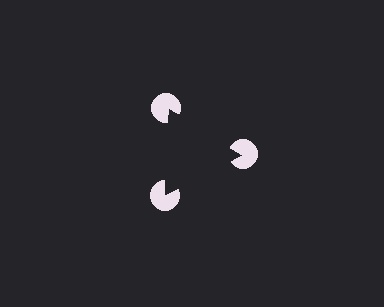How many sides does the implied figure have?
3 sides.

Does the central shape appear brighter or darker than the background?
It typically appears slightly darker than the background, even though no actual brightness change is drawn.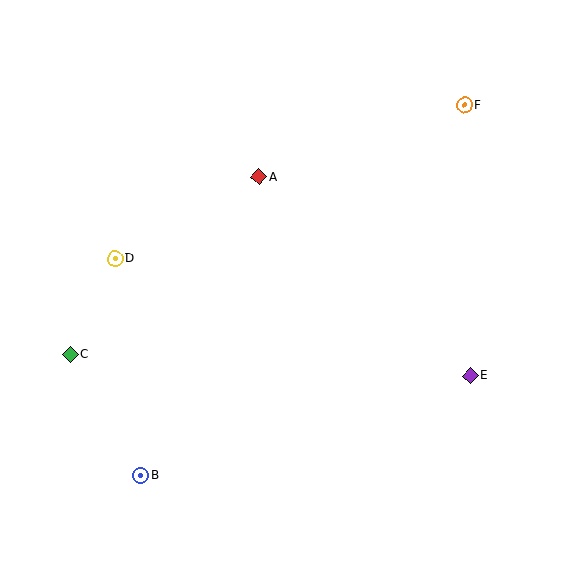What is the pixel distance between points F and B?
The distance between F and B is 492 pixels.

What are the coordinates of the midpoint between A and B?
The midpoint between A and B is at (200, 326).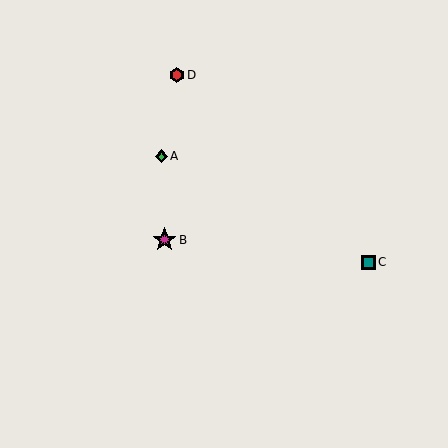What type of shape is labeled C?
Shape C is a teal square.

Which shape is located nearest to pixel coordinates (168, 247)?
The magenta star (labeled B) at (164, 240) is nearest to that location.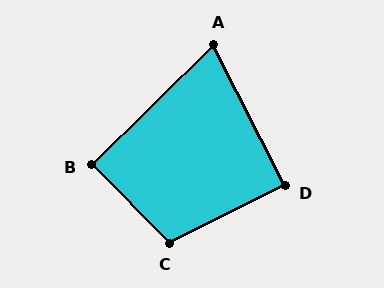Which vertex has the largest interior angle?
C, at approximately 108 degrees.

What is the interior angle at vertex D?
Approximately 90 degrees (approximately right).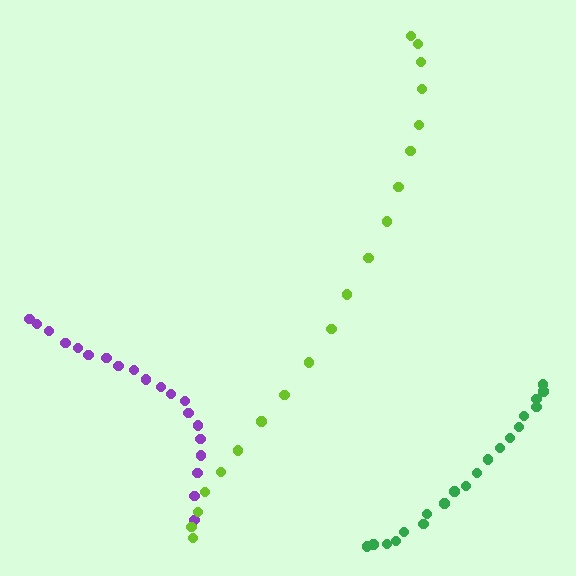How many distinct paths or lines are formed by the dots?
There are 3 distinct paths.